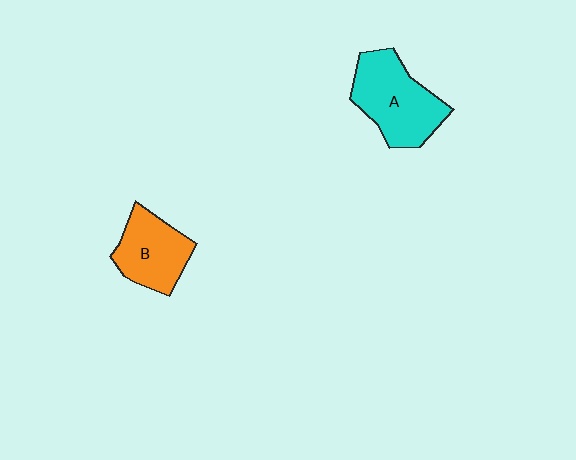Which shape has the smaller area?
Shape B (orange).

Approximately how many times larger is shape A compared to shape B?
Approximately 1.3 times.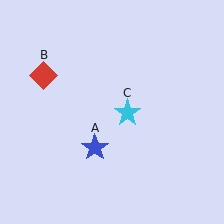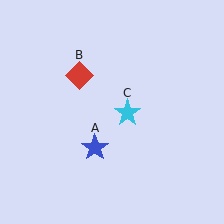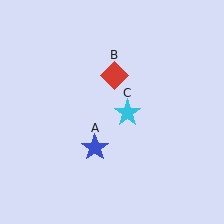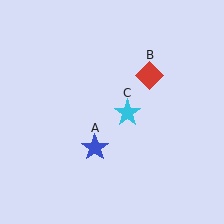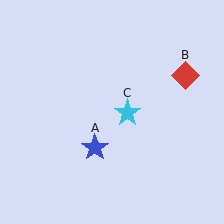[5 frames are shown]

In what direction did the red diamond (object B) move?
The red diamond (object B) moved right.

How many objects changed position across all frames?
1 object changed position: red diamond (object B).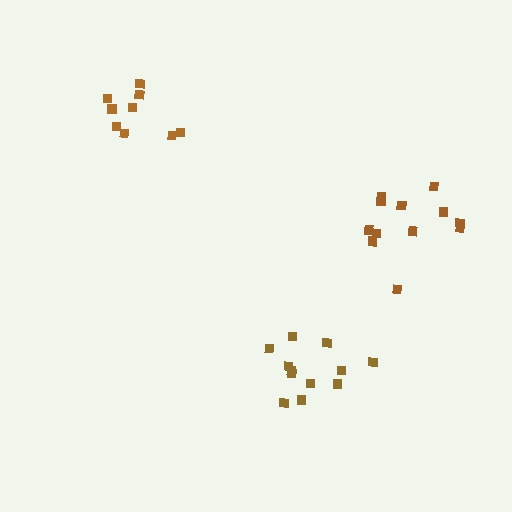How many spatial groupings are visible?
There are 3 spatial groupings.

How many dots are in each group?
Group 1: 12 dots, Group 2: 9 dots, Group 3: 12 dots (33 total).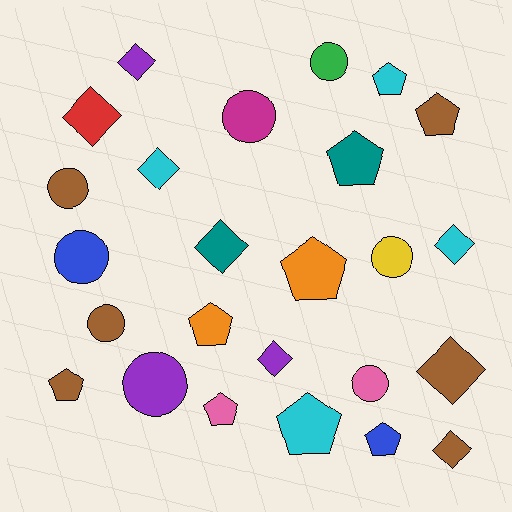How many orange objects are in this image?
There are 2 orange objects.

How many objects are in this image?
There are 25 objects.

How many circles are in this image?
There are 8 circles.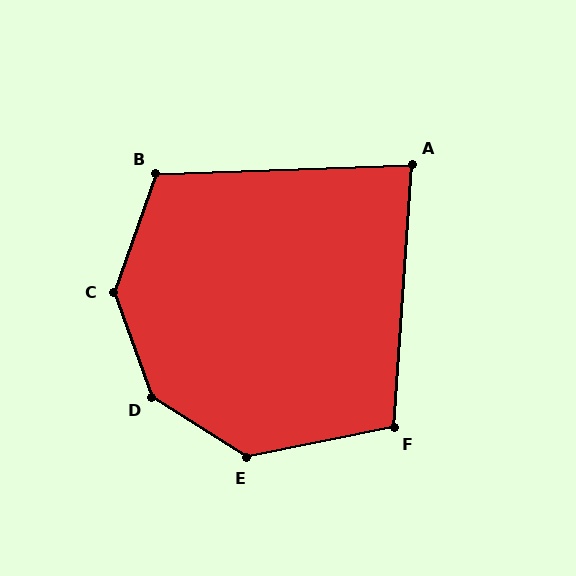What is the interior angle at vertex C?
Approximately 140 degrees (obtuse).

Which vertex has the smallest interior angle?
A, at approximately 84 degrees.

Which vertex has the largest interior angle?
D, at approximately 143 degrees.